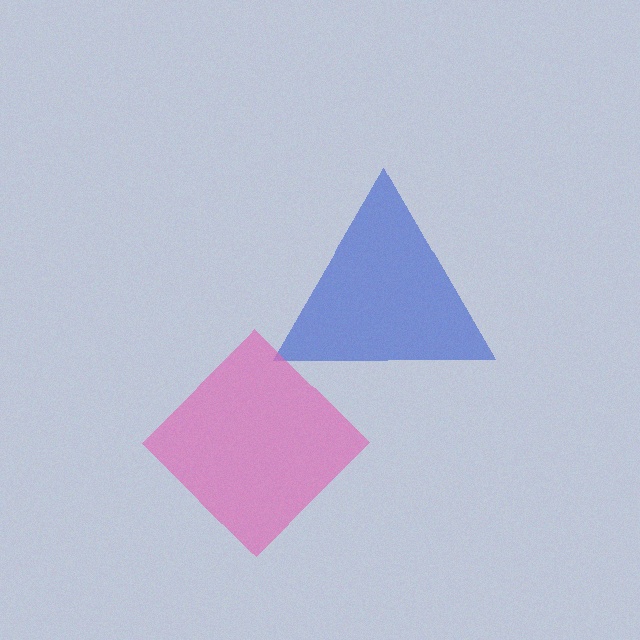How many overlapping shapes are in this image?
There are 2 overlapping shapes in the image.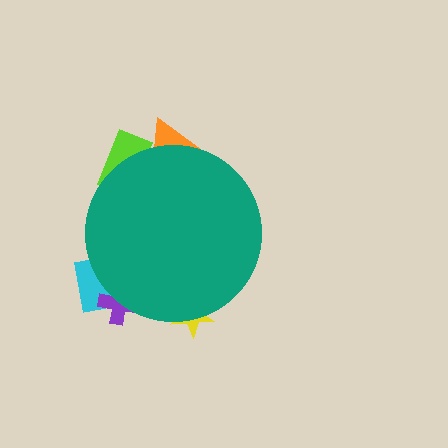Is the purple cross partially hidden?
Yes, the purple cross is partially hidden behind the teal circle.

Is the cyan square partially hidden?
Yes, the cyan square is partially hidden behind the teal circle.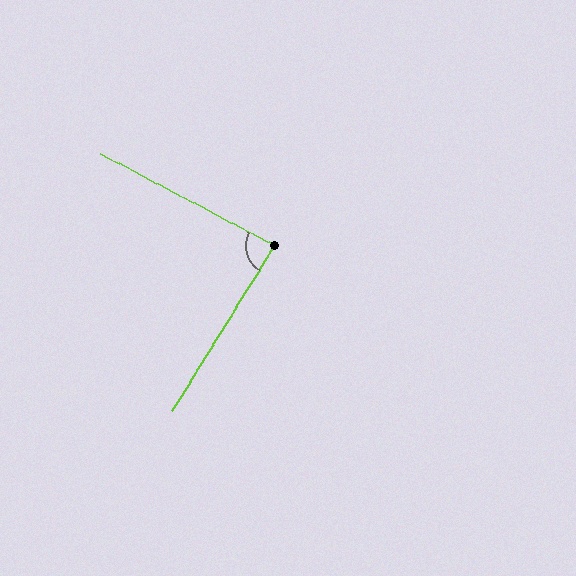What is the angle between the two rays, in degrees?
Approximately 86 degrees.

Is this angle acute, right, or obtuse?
It is approximately a right angle.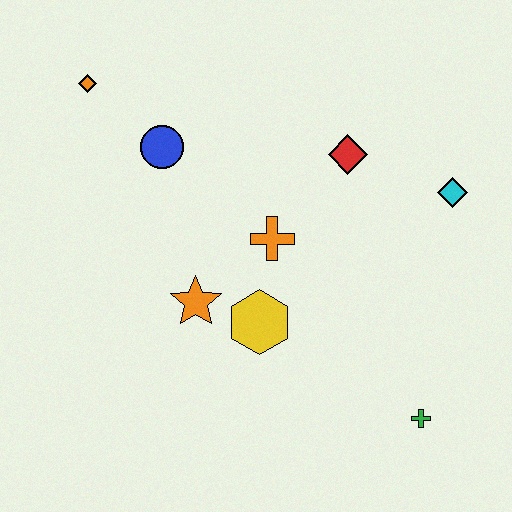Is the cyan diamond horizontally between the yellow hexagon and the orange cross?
No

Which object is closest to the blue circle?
The orange diamond is closest to the blue circle.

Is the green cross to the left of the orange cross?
No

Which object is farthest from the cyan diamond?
The orange diamond is farthest from the cyan diamond.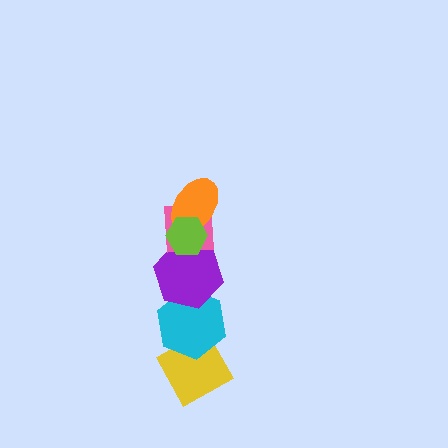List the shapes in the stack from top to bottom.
From top to bottom: the lime hexagon, the orange ellipse, the pink square, the purple hexagon, the cyan hexagon, the yellow diamond.